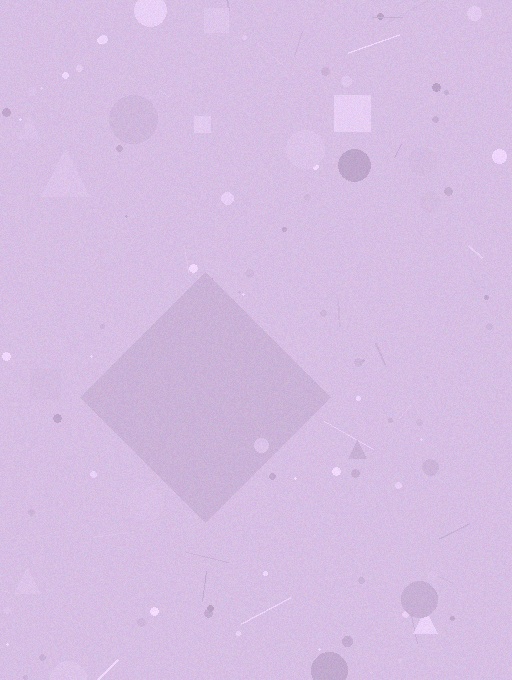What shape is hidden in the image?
A diamond is hidden in the image.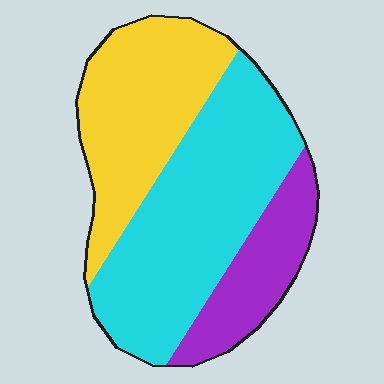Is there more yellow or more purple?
Yellow.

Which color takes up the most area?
Cyan, at roughly 50%.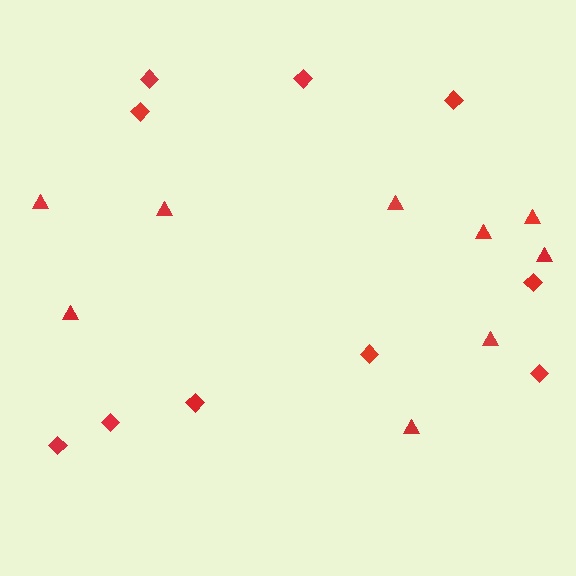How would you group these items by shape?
There are 2 groups: one group of triangles (9) and one group of diamonds (10).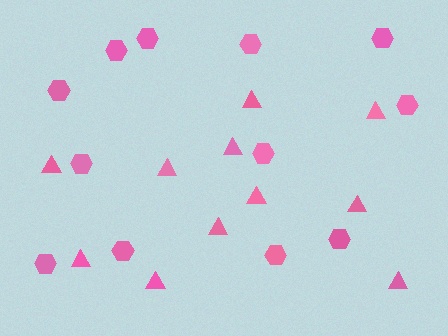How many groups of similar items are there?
There are 2 groups: one group of triangles (11) and one group of hexagons (12).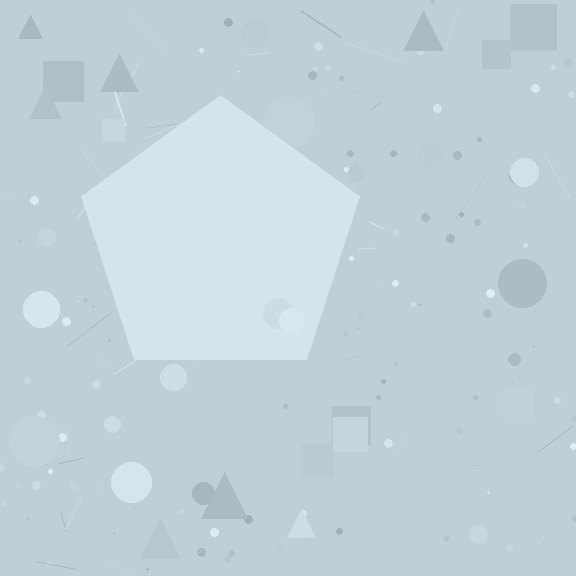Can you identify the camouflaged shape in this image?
The camouflaged shape is a pentagon.